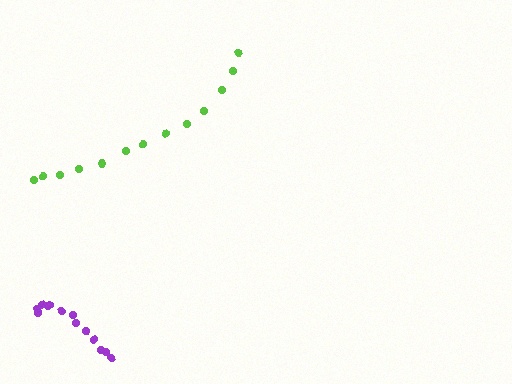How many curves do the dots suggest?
There are 2 distinct paths.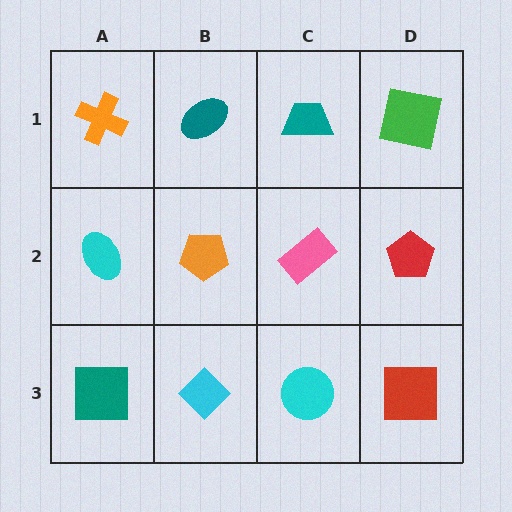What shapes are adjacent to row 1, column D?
A red pentagon (row 2, column D), a teal trapezoid (row 1, column C).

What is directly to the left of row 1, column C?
A teal ellipse.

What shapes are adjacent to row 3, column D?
A red pentagon (row 2, column D), a cyan circle (row 3, column C).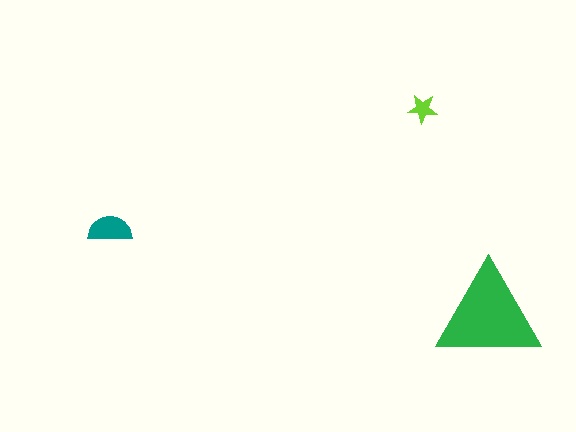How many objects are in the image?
There are 3 objects in the image.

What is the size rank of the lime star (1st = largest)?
3rd.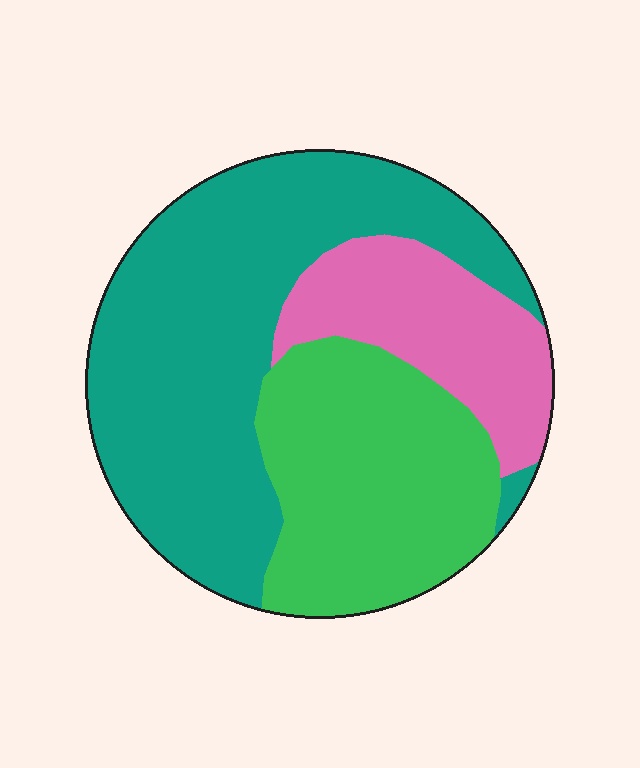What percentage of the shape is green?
Green takes up about one third (1/3) of the shape.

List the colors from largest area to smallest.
From largest to smallest: teal, green, pink.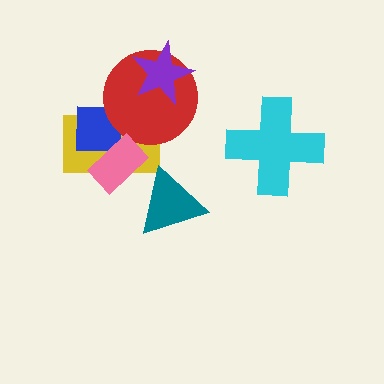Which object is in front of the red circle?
The purple star is in front of the red circle.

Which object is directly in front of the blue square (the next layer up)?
The red circle is directly in front of the blue square.